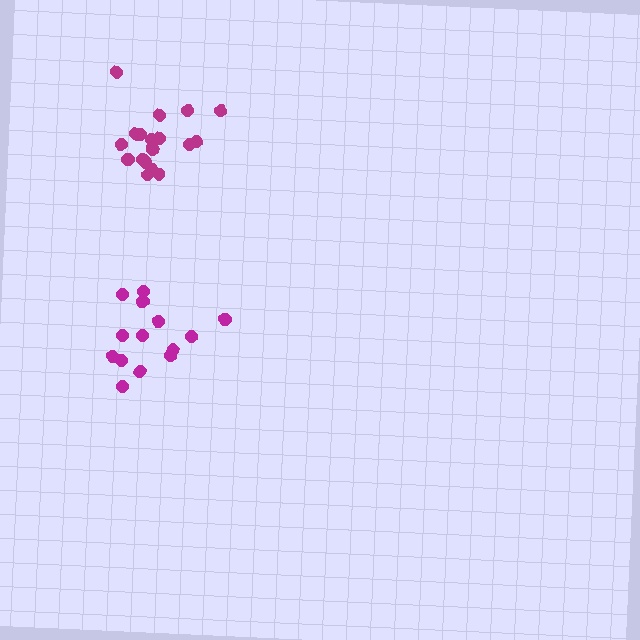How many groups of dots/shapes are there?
There are 2 groups.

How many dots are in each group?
Group 1: 14 dots, Group 2: 20 dots (34 total).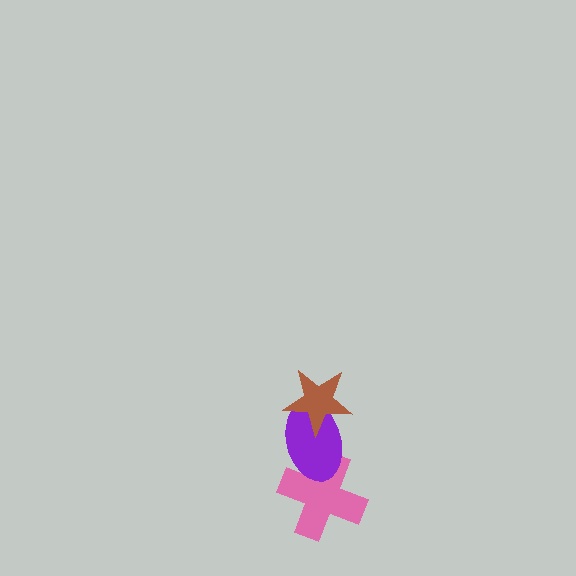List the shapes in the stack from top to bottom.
From top to bottom: the brown star, the purple ellipse, the pink cross.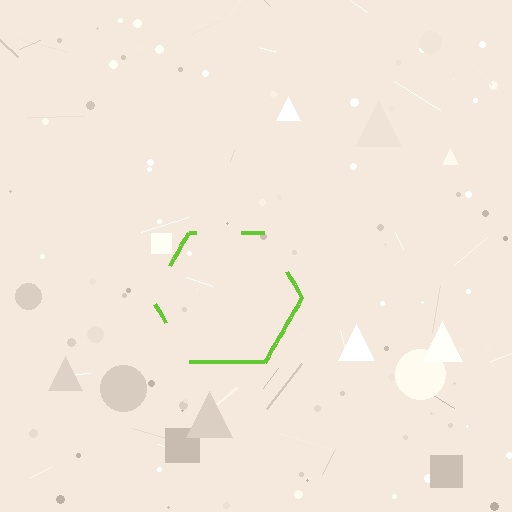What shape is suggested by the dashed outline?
The dashed outline suggests a hexagon.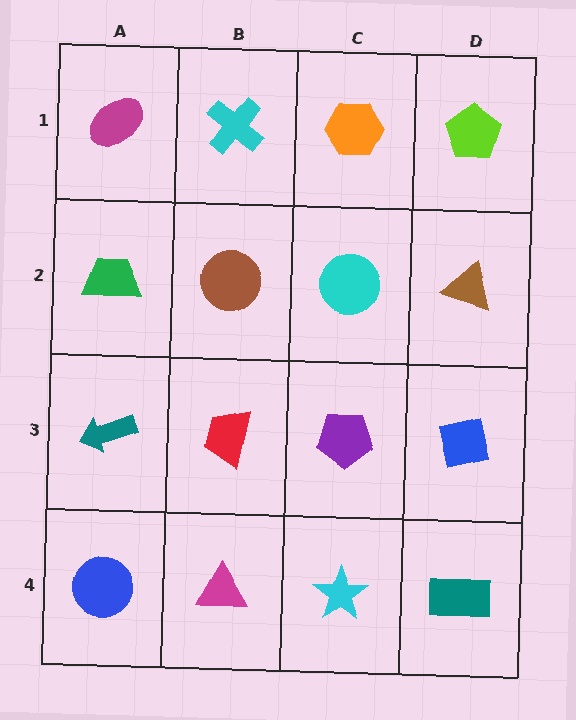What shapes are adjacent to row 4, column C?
A purple pentagon (row 3, column C), a magenta triangle (row 4, column B), a teal rectangle (row 4, column D).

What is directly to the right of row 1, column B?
An orange hexagon.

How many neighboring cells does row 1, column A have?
2.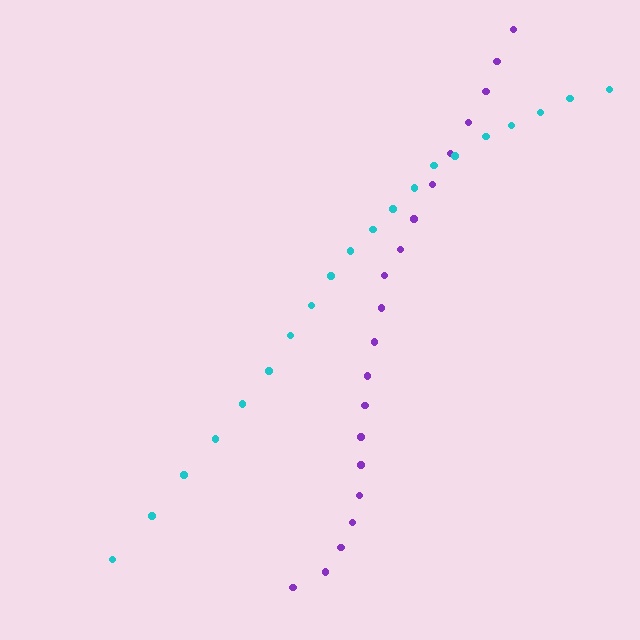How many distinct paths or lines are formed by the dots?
There are 2 distinct paths.